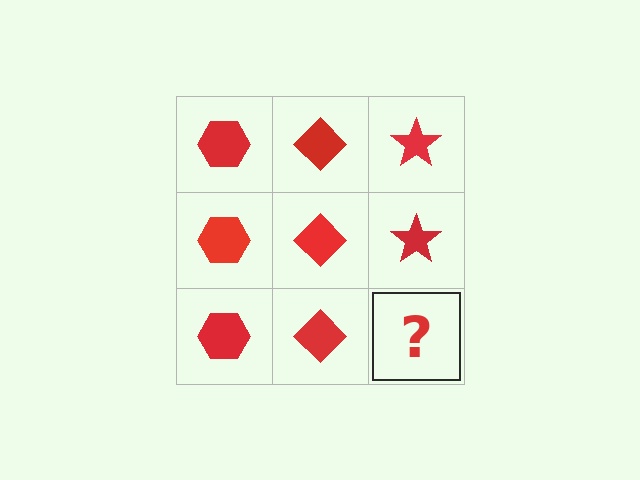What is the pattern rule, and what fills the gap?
The rule is that each column has a consistent shape. The gap should be filled with a red star.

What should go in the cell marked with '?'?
The missing cell should contain a red star.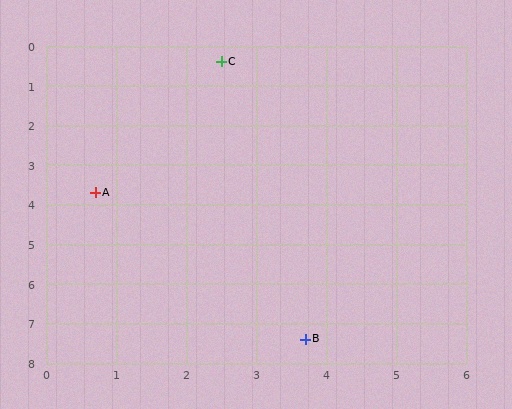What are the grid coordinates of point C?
Point C is at approximately (2.5, 0.4).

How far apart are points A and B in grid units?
Points A and B are about 4.8 grid units apart.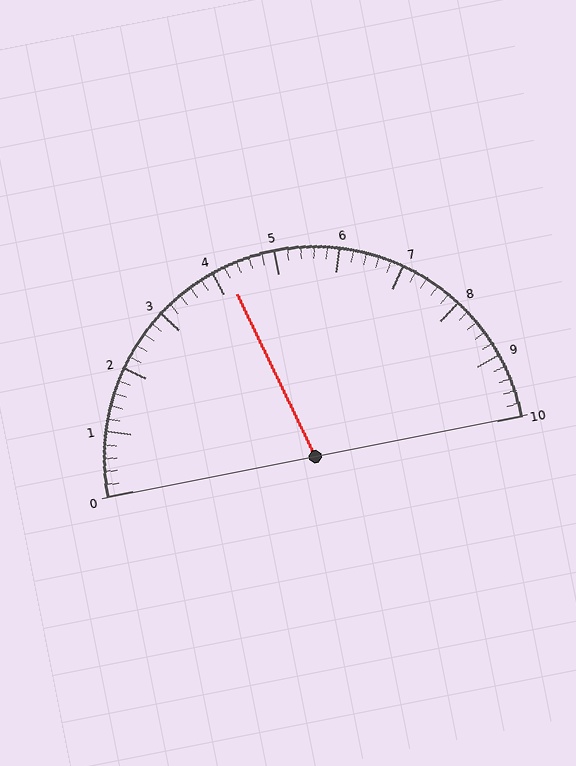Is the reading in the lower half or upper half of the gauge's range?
The reading is in the lower half of the range (0 to 10).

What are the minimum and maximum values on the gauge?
The gauge ranges from 0 to 10.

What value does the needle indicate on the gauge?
The needle indicates approximately 4.2.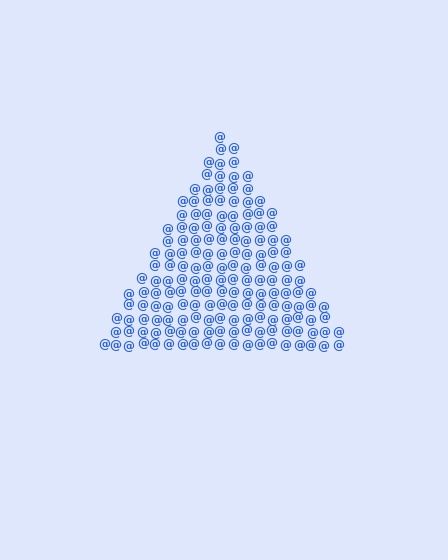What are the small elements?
The small elements are at signs.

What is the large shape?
The large shape is a triangle.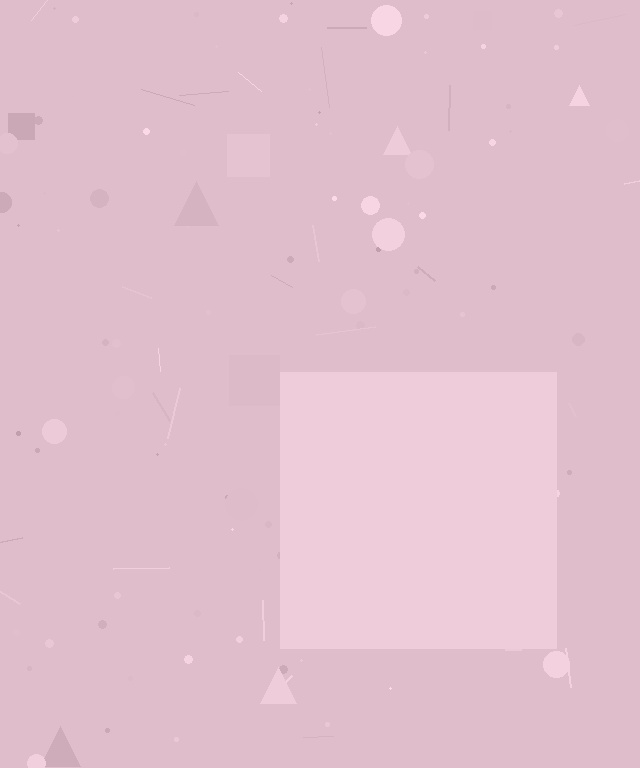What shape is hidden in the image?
A square is hidden in the image.